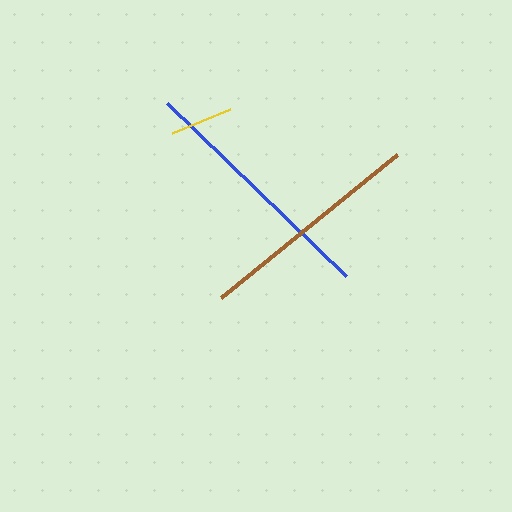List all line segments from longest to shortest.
From longest to shortest: blue, brown, yellow.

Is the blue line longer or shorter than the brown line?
The blue line is longer than the brown line.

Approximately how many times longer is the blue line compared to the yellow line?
The blue line is approximately 4.0 times the length of the yellow line.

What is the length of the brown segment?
The brown segment is approximately 227 pixels long.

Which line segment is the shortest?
The yellow line is the shortest at approximately 62 pixels.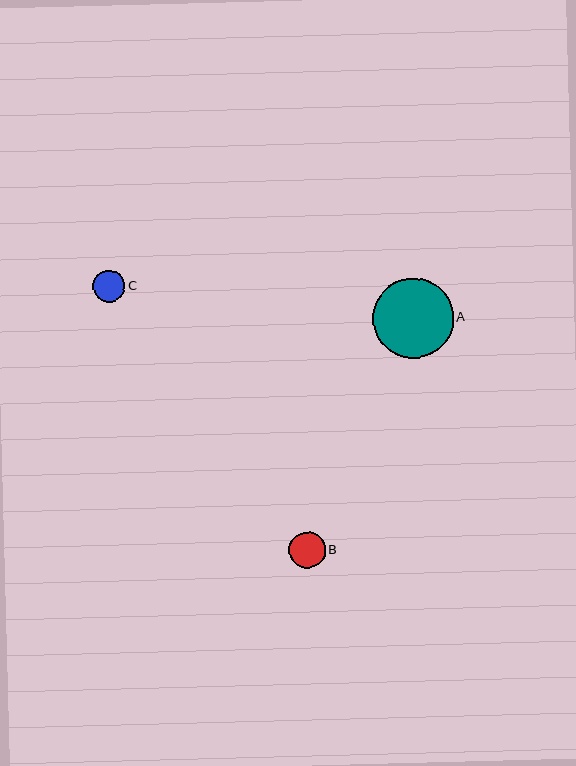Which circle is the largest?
Circle A is the largest with a size of approximately 81 pixels.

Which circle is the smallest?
Circle C is the smallest with a size of approximately 33 pixels.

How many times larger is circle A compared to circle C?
Circle A is approximately 2.5 times the size of circle C.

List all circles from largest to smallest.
From largest to smallest: A, B, C.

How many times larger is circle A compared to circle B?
Circle A is approximately 2.2 times the size of circle B.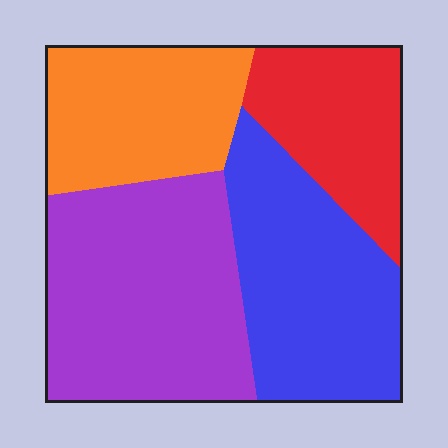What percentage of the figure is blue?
Blue covers 28% of the figure.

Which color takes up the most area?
Purple, at roughly 35%.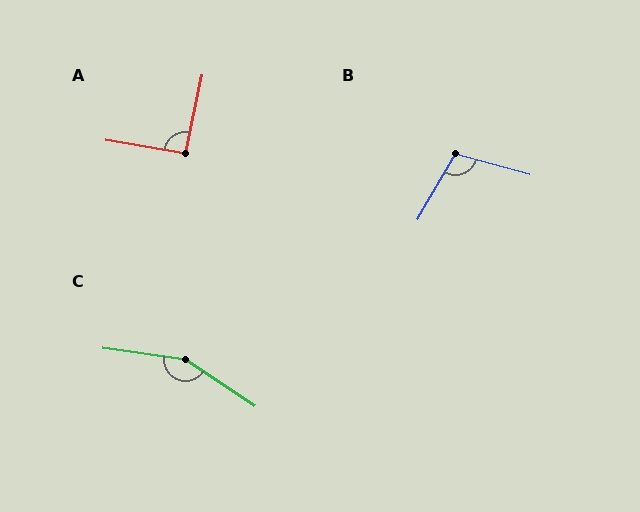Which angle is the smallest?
A, at approximately 92 degrees.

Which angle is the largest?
C, at approximately 154 degrees.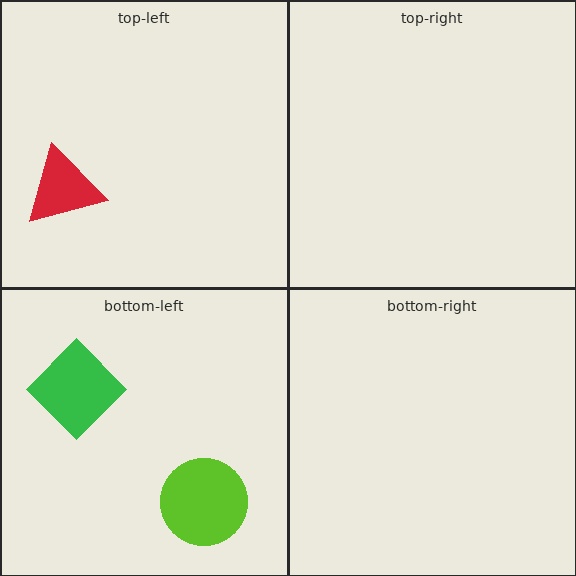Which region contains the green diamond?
The bottom-left region.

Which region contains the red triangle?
The top-left region.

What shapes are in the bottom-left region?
The lime circle, the green diamond.